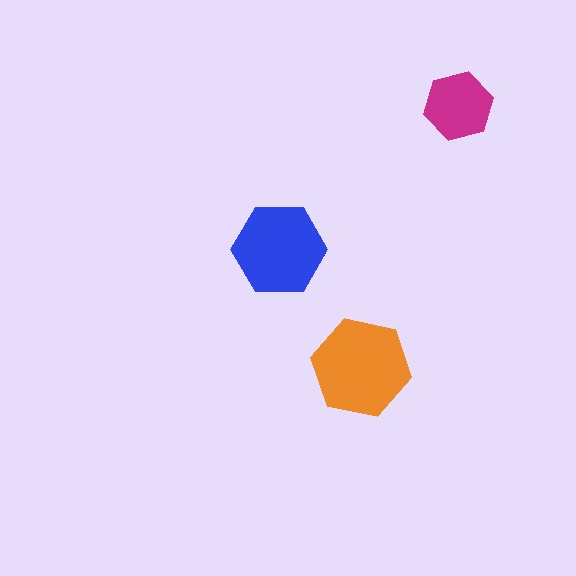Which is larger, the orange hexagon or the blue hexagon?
The orange one.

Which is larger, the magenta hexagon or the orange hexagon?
The orange one.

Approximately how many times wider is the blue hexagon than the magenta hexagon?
About 1.5 times wider.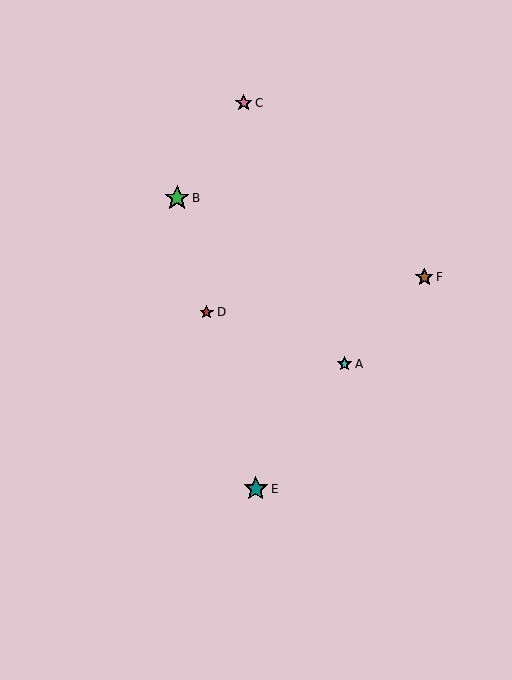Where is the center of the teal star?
The center of the teal star is at (256, 489).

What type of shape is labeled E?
Shape E is a teal star.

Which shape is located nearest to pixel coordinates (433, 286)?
The brown star (labeled F) at (424, 277) is nearest to that location.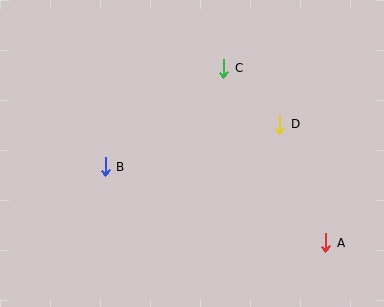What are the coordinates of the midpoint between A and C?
The midpoint between A and C is at (275, 155).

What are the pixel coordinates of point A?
Point A is at (326, 243).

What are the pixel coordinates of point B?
Point B is at (105, 167).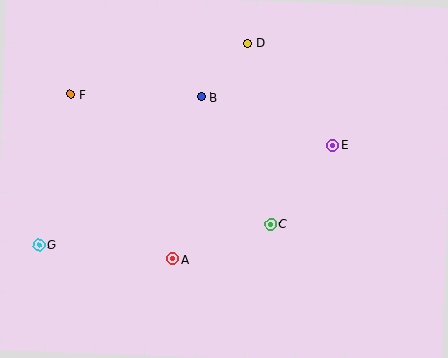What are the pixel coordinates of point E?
Point E is at (333, 145).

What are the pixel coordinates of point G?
Point G is at (39, 245).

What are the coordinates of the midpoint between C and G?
The midpoint between C and G is at (155, 234).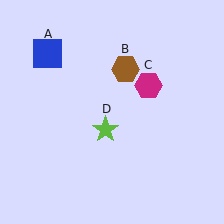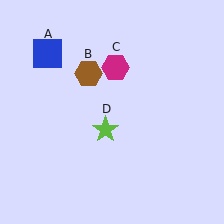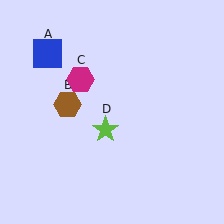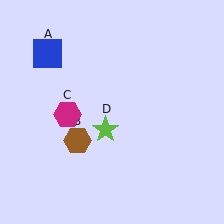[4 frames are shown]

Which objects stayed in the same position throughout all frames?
Blue square (object A) and lime star (object D) remained stationary.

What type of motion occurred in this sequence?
The brown hexagon (object B), magenta hexagon (object C) rotated counterclockwise around the center of the scene.